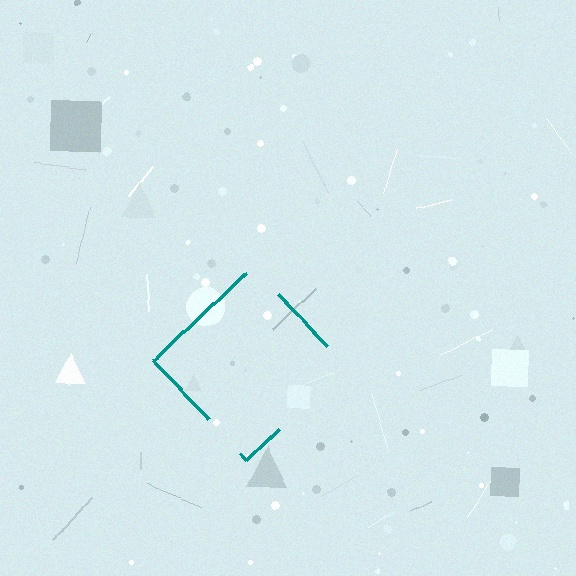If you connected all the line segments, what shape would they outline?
They would outline a diamond.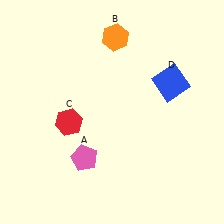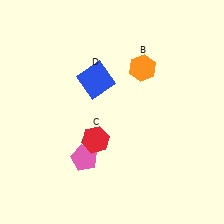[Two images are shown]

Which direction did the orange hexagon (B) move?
The orange hexagon (B) moved down.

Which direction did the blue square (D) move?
The blue square (D) moved left.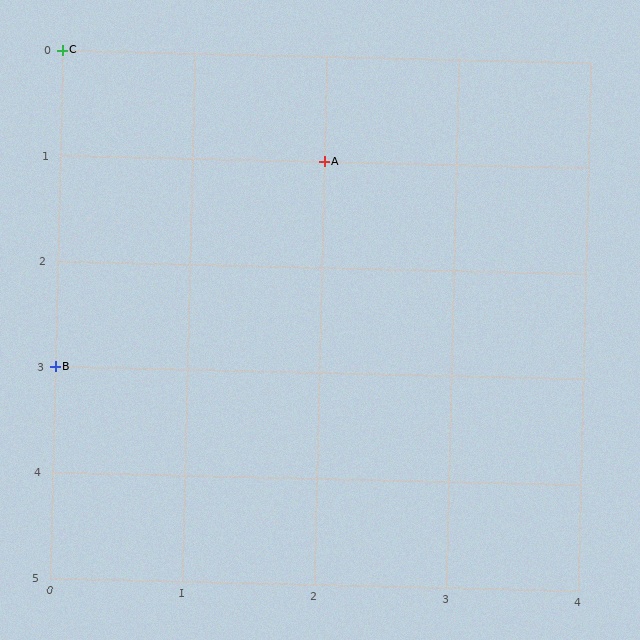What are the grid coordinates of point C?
Point C is at grid coordinates (0, 0).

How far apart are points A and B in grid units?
Points A and B are 2 columns and 2 rows apart (about 2.8 grid units diagonally).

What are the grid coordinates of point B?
Point B is at grid coordinates (0, 3).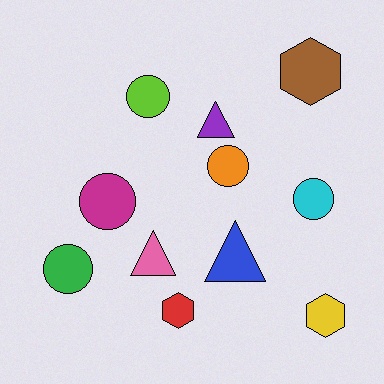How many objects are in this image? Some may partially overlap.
There are 11 objects.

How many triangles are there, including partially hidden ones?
There are 3 triangles.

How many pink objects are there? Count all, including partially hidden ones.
There is 1 pink object.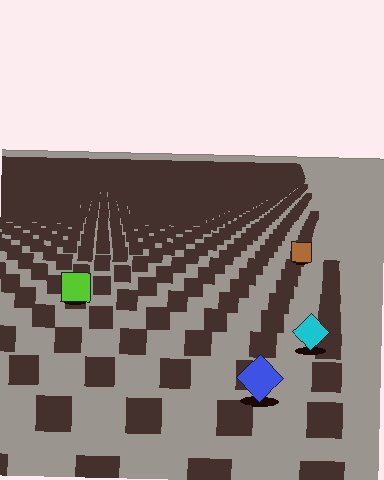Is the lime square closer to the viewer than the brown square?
Yes. The lime square is closer — you can tell from the texture gradient: the ground texture is coarser near it.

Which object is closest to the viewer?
The blue diamond is closest. The texture marks near it are larger and more spread out.